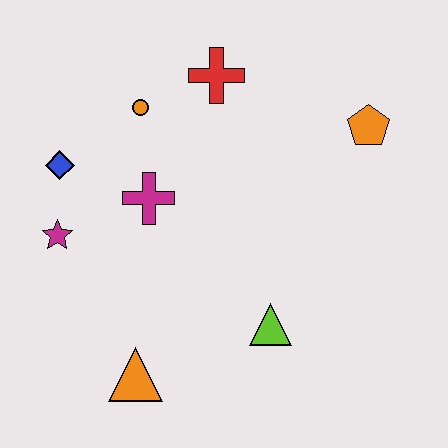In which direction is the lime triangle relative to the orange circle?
The lime triangle is below the orange circle.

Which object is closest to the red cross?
The orange circle is closest to the red cross.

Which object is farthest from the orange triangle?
The orange pentagon is farthest from the orange triangle.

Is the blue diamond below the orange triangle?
No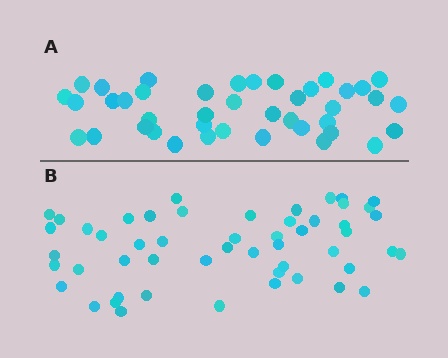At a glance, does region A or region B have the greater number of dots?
Region B (the bottom region) has more dots.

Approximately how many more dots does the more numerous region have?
Region B has roughly 12 or so more dots than region A.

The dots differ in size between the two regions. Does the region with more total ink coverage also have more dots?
No. Region A has more total ink coverage because its dots are larger, but region B actually contains more individual dots. Total area can be misleading — the number of items is what matters here.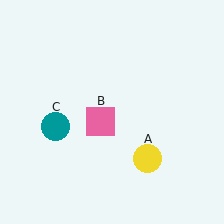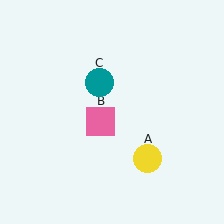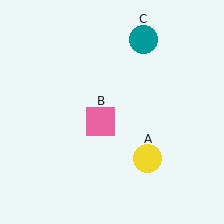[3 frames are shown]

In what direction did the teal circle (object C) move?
The teal circle (object C) moved up and to the right.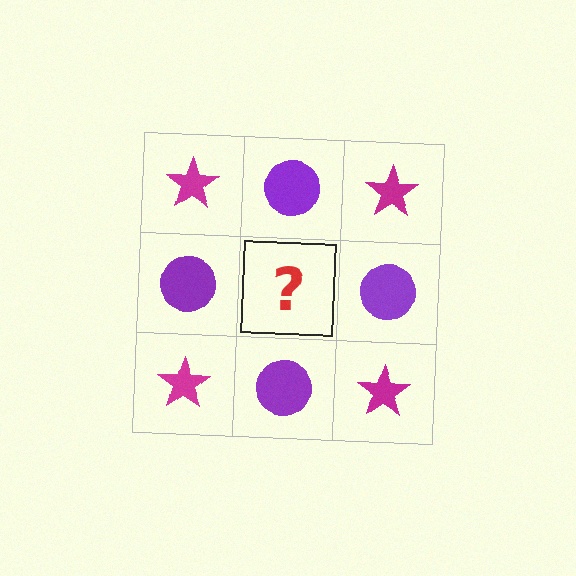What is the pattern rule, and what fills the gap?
The rule is that it alternates magenta star and purple circle in a checkerboard pattern. The gap should be filled with a magenta star.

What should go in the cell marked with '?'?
The missing cell should contain a magenta star.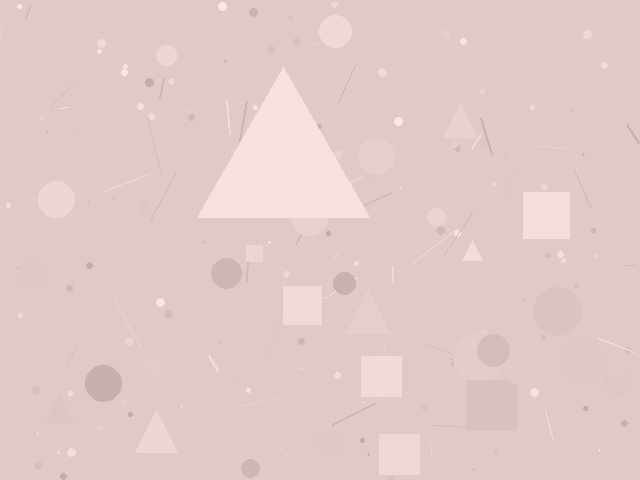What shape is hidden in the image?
A triangle is hidden in the image.